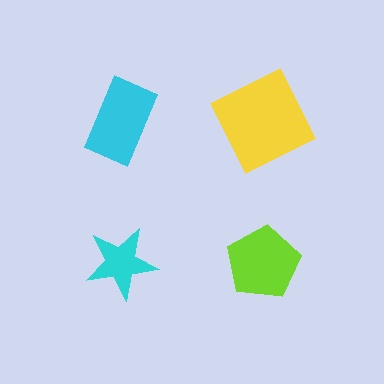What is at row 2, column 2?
A lime pentagon.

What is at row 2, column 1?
A cyan star.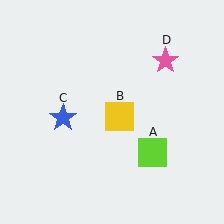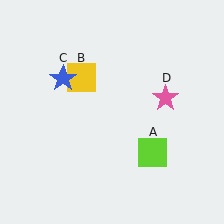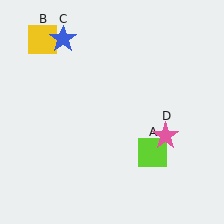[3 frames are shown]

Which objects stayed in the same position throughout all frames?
Lime square (object A) remained stationary.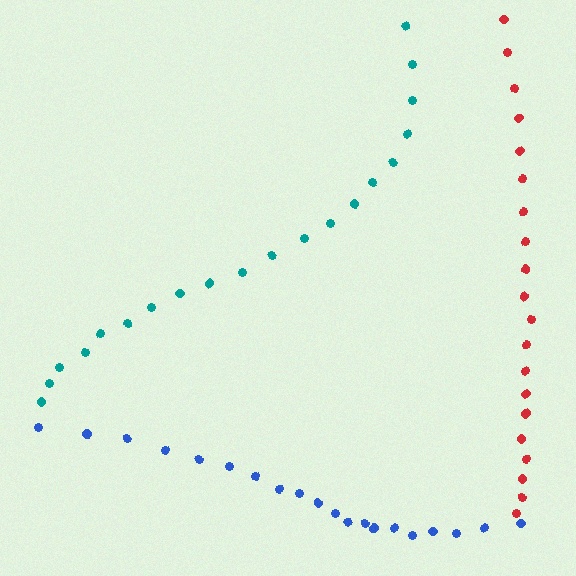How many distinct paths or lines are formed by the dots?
There are 3 distinct paths.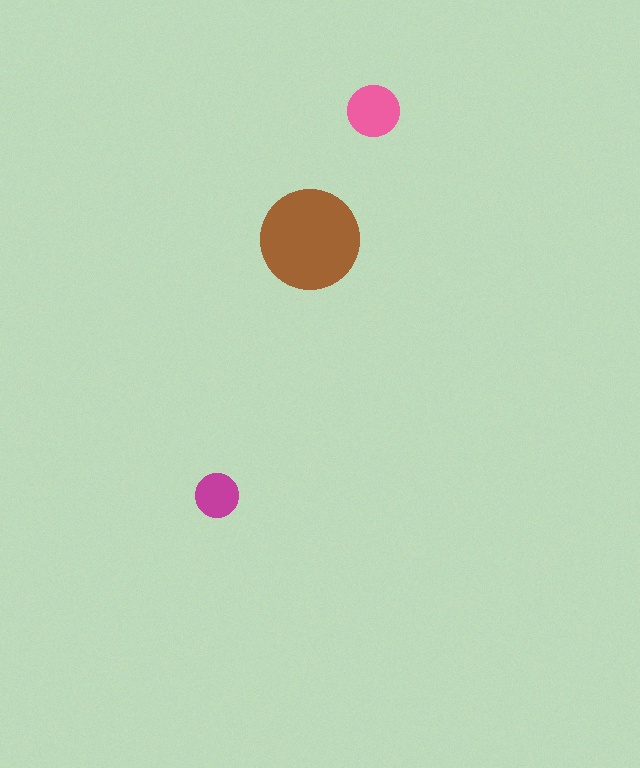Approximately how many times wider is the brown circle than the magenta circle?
About 2.5 times wider.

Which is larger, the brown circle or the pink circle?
The brown one.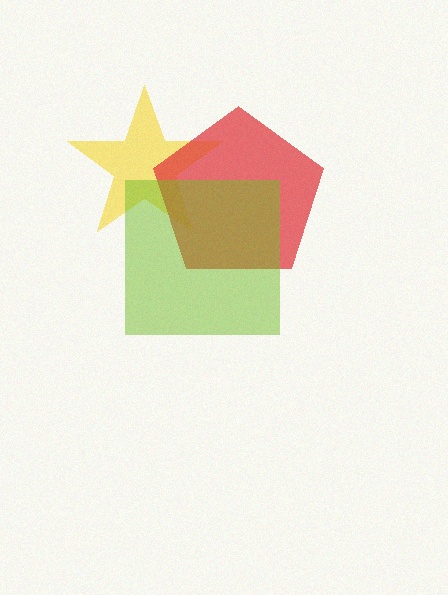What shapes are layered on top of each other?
The layered shapes are: a yellow star, a red pentagon, a lime square.